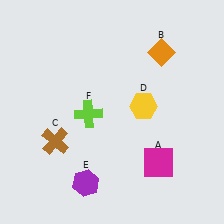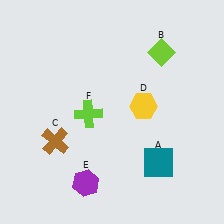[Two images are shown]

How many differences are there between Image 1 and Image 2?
There are 2 differences between the two images.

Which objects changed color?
A changed from magenta to teal. B changed from orange to lime.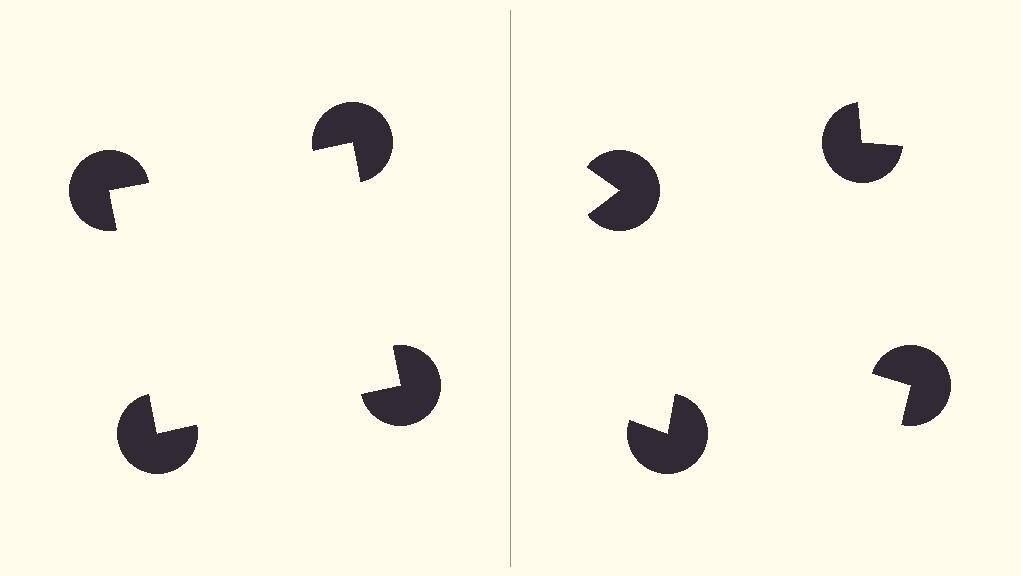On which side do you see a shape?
An illusory square appears on the left side. On the right side the wedge cuts are rotated, so no coherent shape forms.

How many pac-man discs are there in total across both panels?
8 — 4 on each side.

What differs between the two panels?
The pac-man discs are positioned identically on both sides; only the wedge orientations differ. On the left they align to a square; on the right they are misaligned.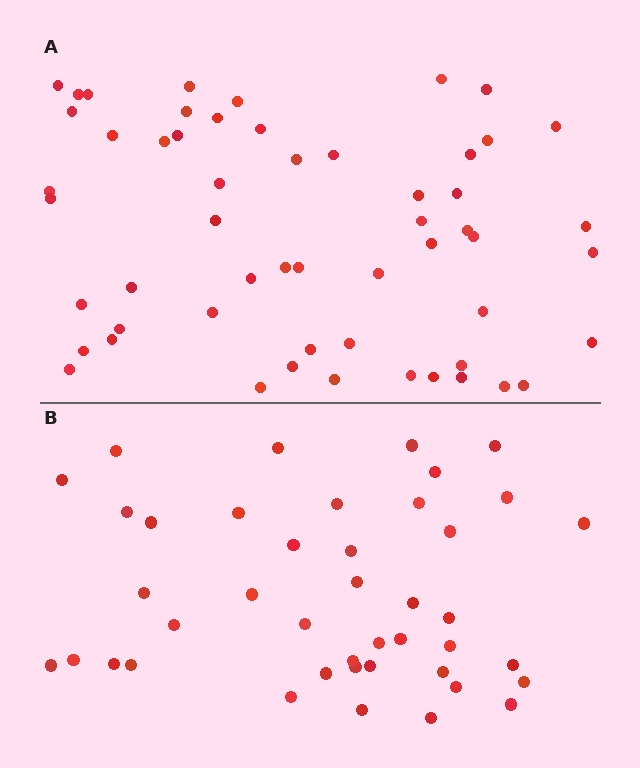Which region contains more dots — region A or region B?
Region A (the top region) has more dots.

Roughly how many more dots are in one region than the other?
Region A has approximately 15 more dots than region B.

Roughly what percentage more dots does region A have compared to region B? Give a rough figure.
About 30% more.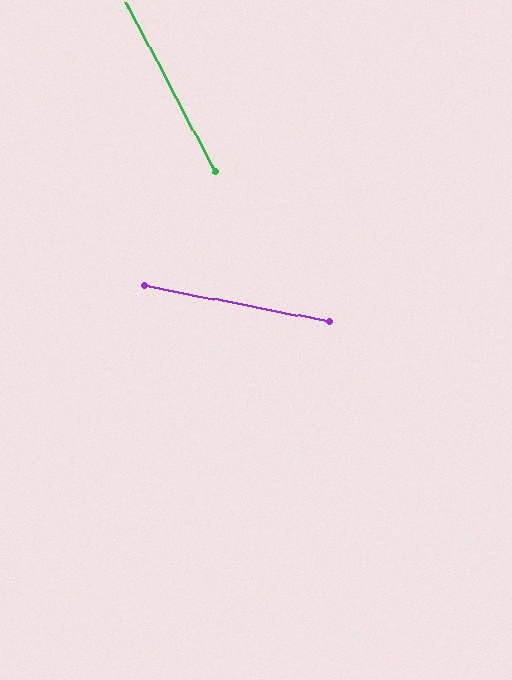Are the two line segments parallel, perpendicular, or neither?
Neither parallel nor perpendicular — they differ by about 51°.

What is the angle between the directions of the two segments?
Approximately 51 degrees.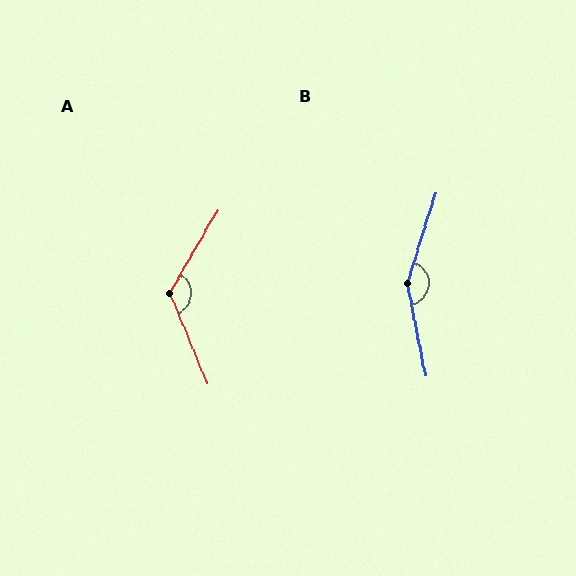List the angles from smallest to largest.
A (127°), B (151°).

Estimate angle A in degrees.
Approximately 127 degrees.